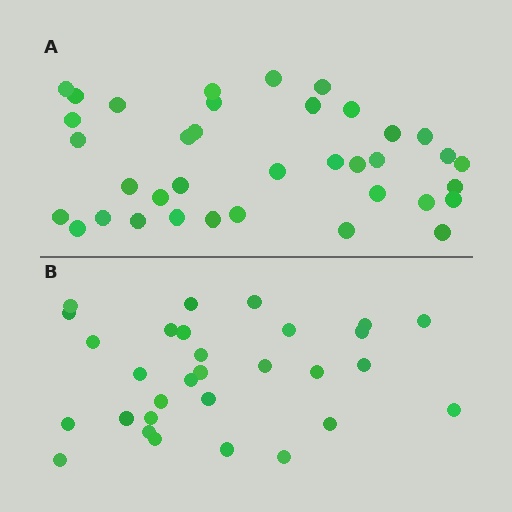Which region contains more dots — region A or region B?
Region A (the top region) has more dots.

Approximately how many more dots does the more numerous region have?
Region A has roughly 8 or so more dots than region B.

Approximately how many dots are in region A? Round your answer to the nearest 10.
About 40 dots. (The exact count is 37, which rounds to 40.)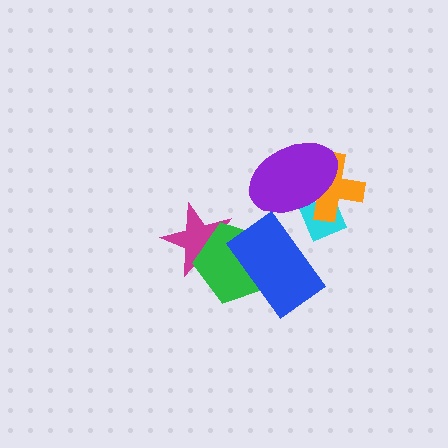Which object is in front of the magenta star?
The green pentagon is in front of the magenta star.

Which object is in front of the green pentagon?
The blue rectangle is in front of the green pentagon.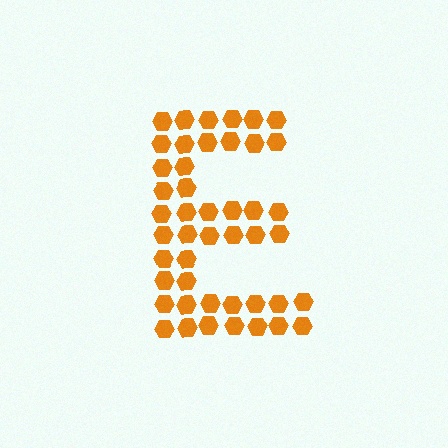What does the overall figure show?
The overall figure shows the letter E.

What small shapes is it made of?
It is made of small hexagons.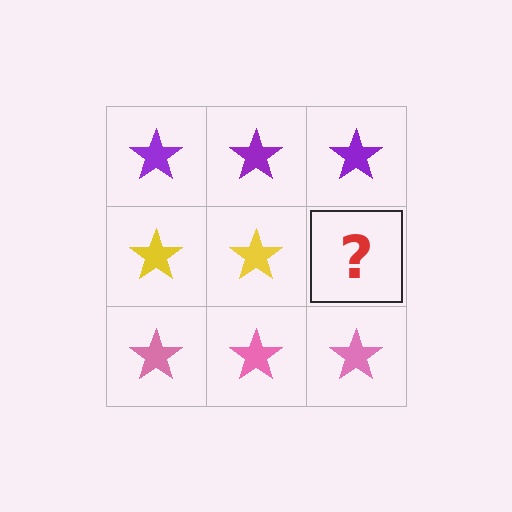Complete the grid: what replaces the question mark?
The question mark should be replaced with a yellow star.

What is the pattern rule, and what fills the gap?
The rule is that each row has a consistent color. The gap should be filled with a yellow star.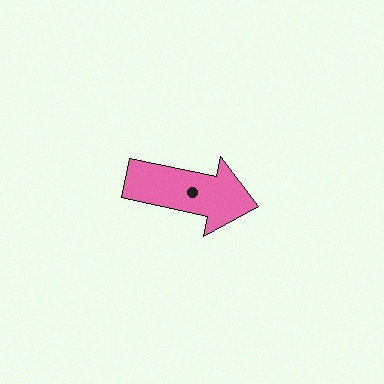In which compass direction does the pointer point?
East.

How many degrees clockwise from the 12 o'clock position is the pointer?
Approximately 102 degrees.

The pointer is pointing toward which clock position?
Roughly 3 o'clock.